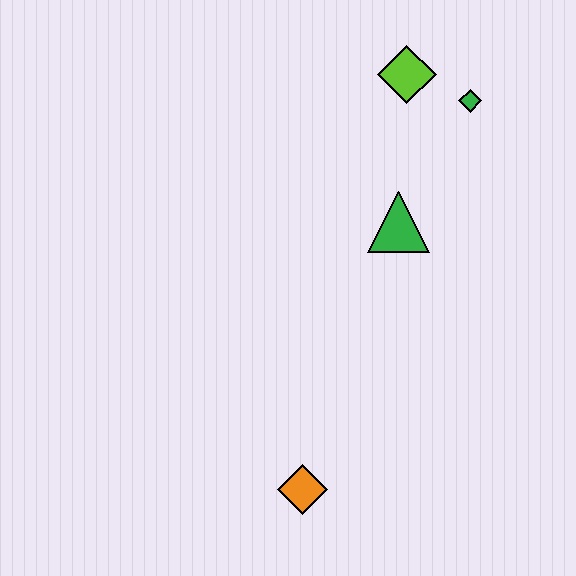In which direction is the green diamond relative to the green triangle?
The green diamond is above the green triangle.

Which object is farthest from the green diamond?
The orange diamond is farthest from the green diamond.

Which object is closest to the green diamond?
The lime diamond is closest to the green diamond.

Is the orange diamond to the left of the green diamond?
Yes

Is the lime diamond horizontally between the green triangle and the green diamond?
Yes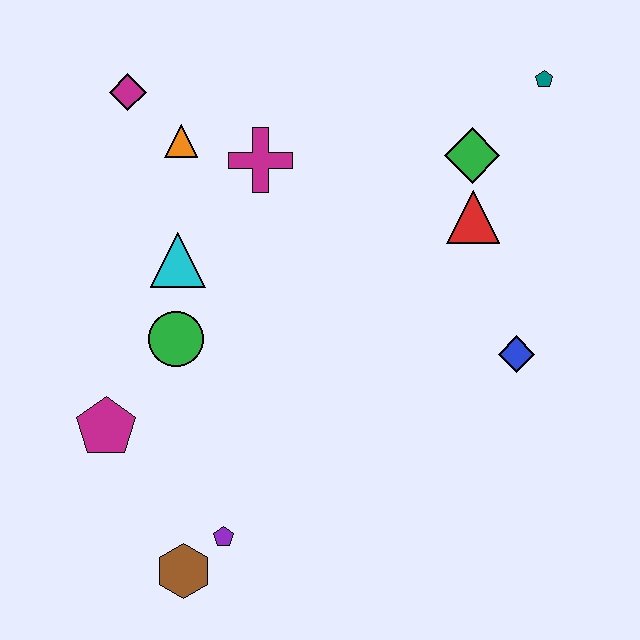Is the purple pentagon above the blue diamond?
No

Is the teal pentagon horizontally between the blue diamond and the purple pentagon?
No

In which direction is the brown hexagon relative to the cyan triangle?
The brown hexagon is below the cyan triangle.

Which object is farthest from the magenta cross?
The brown hexagon is farthest from the magenta cross.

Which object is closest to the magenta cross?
The orange triangle is closest to the magenta cross.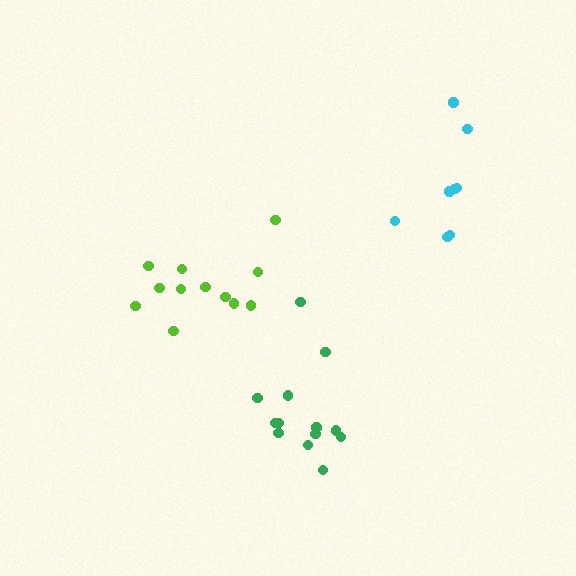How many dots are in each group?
Group 1: 13 dots, Group 2: 8 dots, Group 3: 12 dots (33 total).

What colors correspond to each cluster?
The clusters are colored: green, cyan, lime.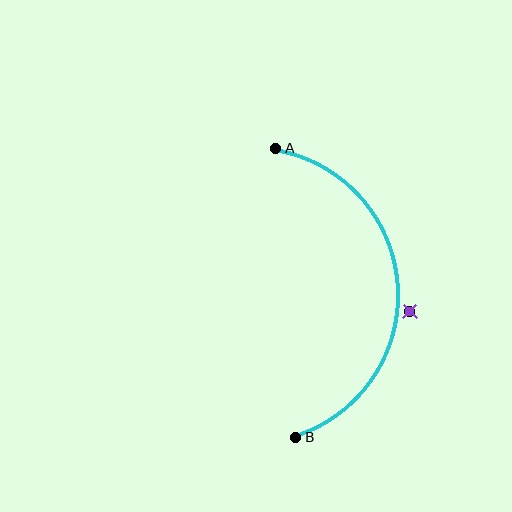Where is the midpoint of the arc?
The arc midpoint is the point on the curve farthest from the straight line joining A and B. It sits to the right of that line.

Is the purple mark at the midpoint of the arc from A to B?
No — the purple mark does not lie on the arc at all. It sits slightly outside the curve.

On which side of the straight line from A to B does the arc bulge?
The arc bulges to the right of the straight line connecting A and B.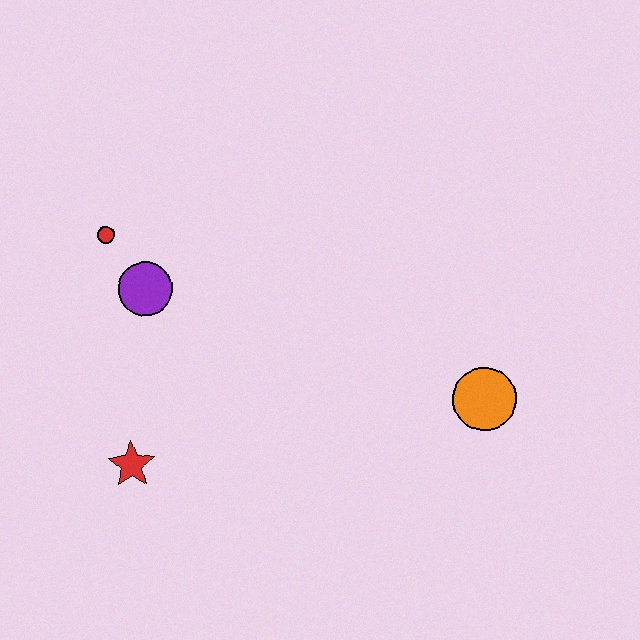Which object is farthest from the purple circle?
The orange circle is farthest from the purple circle.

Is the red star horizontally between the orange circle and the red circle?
Yes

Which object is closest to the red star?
The purple circle is closest to the red star.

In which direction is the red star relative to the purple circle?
The red star is below the purple circle.